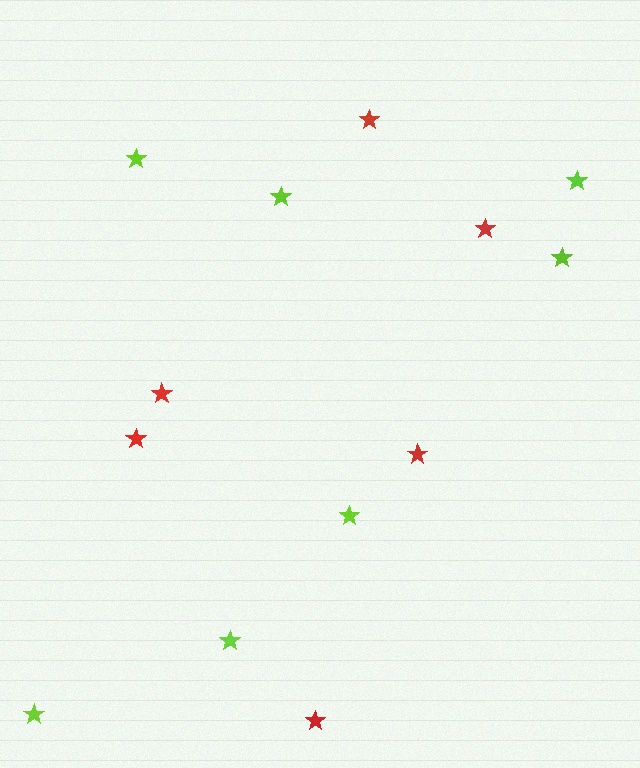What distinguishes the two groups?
There are 2 groups: one group of red stars (6) and one group of lime stars (7).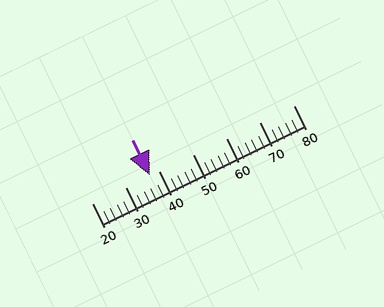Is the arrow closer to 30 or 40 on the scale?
The arrow is closer to 40.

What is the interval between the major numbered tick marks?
The major tick marks are spaced 10 units apart.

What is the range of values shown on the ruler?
The ruler shows values from 20 to 80.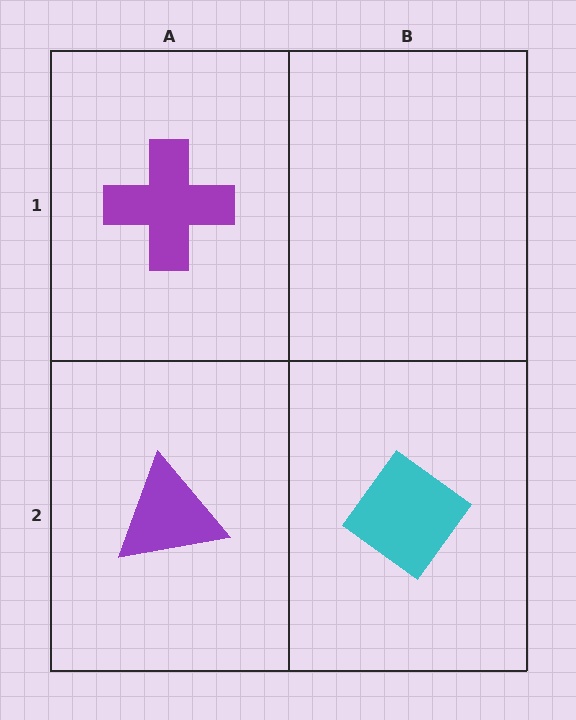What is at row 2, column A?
A purple triangle.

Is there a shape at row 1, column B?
No, that cell is empty.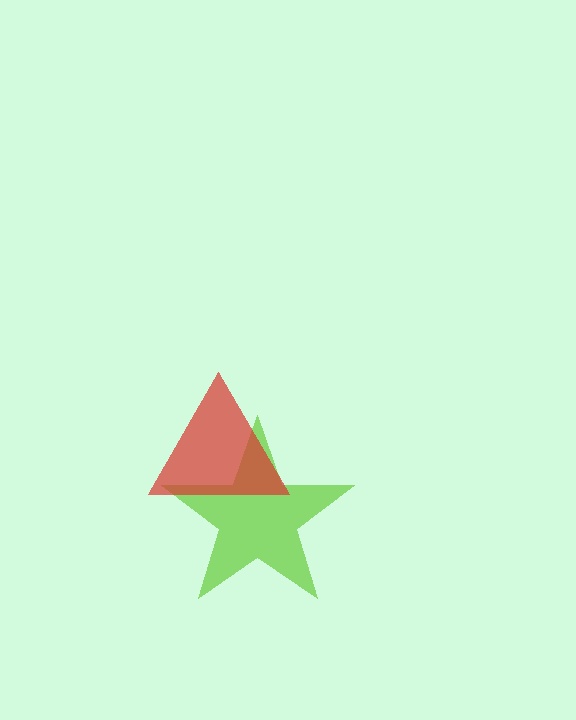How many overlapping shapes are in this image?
There are 2 overlapping shapes in the image.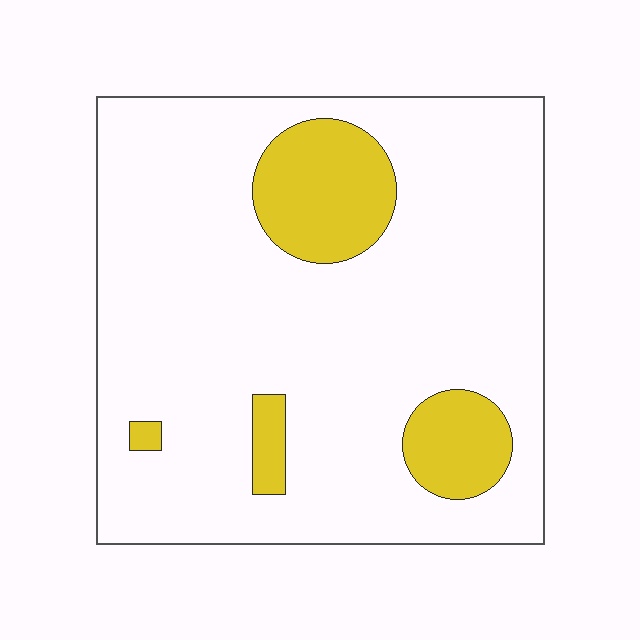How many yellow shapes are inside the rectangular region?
4.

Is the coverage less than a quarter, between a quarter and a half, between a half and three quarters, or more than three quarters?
Less than a quarter.